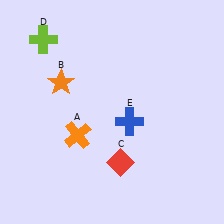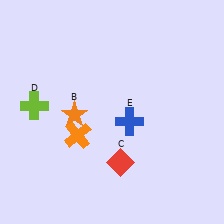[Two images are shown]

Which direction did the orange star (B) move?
The orange star (B) moved down.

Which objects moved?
The objects that moved are: the orange star (B), the lime cross (D).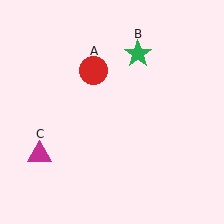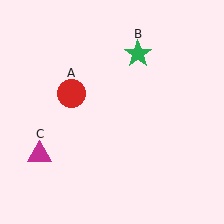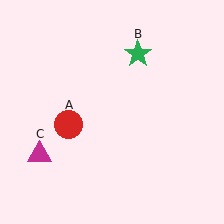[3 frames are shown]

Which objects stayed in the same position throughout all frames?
Green star (object B) and magenta triangle (object C) remained stationary.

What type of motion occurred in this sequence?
The red circle (object A) rotated counterclockwise around the center of the scene.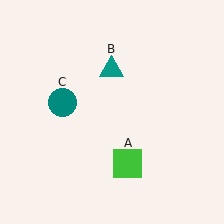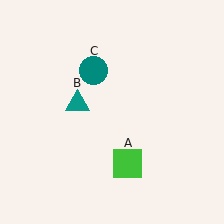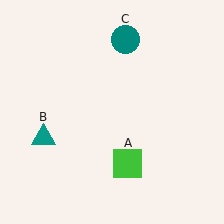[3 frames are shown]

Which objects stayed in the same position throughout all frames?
Green square (object A) remained stationary.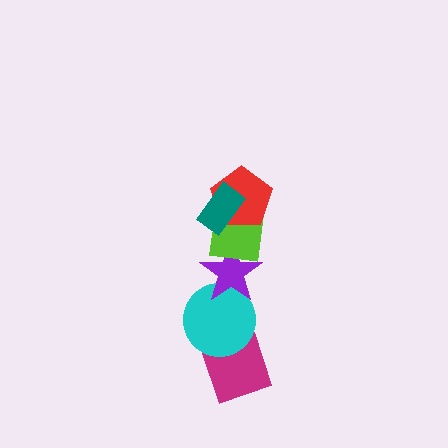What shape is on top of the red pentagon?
The teal rectangle is on top of the red pentagon.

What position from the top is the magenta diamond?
The magenta diamond is 6th from the top.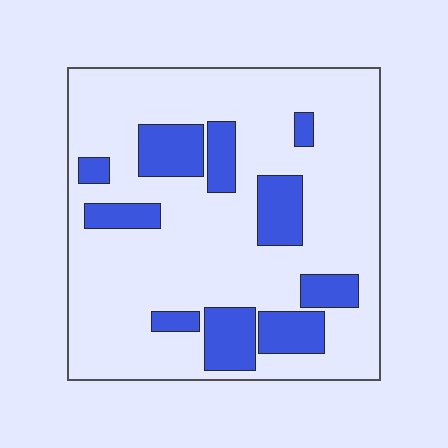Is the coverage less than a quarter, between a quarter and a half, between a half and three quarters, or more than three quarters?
Less than a quarter.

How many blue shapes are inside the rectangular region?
10.